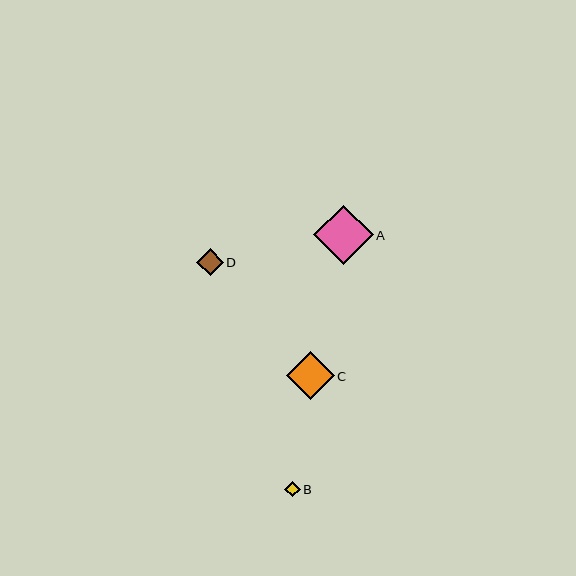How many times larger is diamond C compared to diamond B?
Diamond C is approximately 3.1 times the size of diamond B.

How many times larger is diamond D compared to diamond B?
Diamond D is approximately 1.7 times the size of diamond B.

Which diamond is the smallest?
Diamond B is the smallest with a size of approximately 15 pixels.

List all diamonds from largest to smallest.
From largest to smallest: A, C, D, B.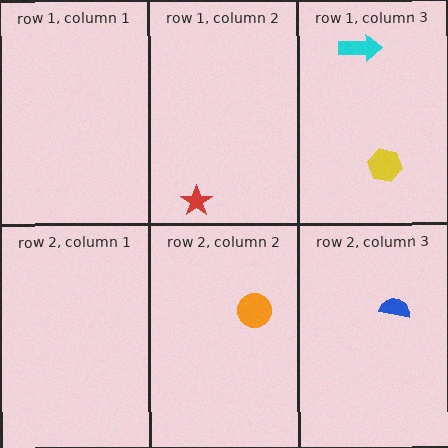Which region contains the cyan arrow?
The row 1, column 3 region.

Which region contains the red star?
The row 1, column 2 region.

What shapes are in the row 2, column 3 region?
The blue semicircle.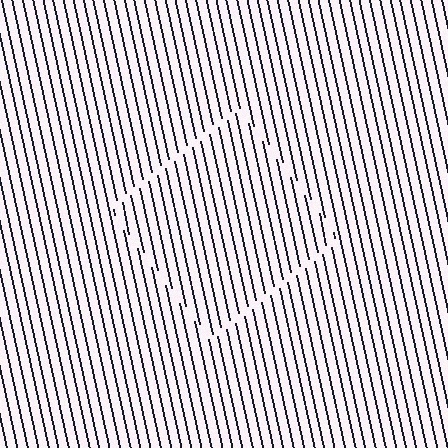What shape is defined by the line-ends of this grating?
An illusory square. The interior of the shape contains the same grating, shifted by half a period — the contour is defined by the phase discontinuity where line-ends from the inner and outer gratings abut.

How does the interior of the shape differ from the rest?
The interior of the shape contains the same grating, shifted by half a period — the contour is defined by the phase discontinuity where line-ends from the inner and outer gratings abut.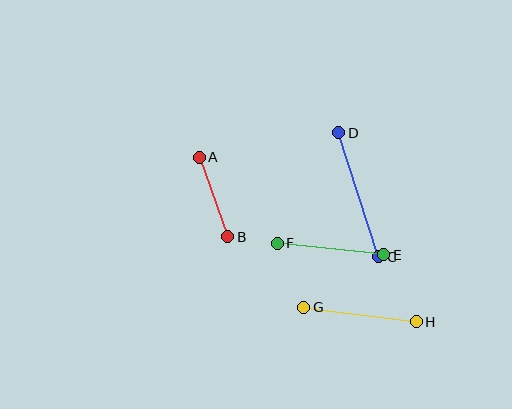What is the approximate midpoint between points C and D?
The midpoint is at approximately (359, 195) pixels.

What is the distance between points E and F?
The distance is approximately 107 pixels.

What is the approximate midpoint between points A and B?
The midpoint is at approximately (213, 197) pixels.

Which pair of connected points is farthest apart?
Points C and D are farthest apart.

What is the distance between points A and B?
The distance is approximately 84 pixels.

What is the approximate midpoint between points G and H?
The midpoint is at approximately (360, 314) pixels.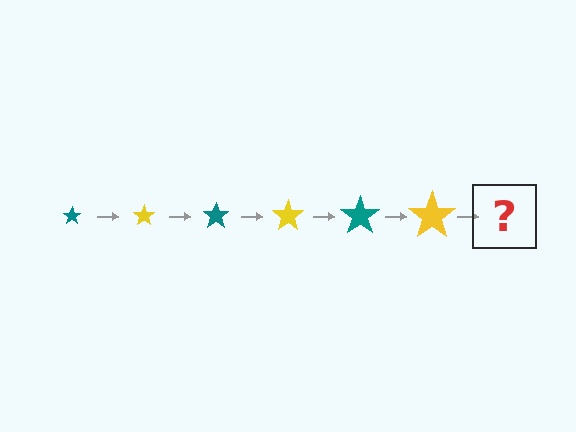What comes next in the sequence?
The next element should be a teal star, larger than the previous one.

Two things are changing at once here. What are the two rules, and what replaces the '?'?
The two rules are that the star grows larger each step and the color cycles through teal and yellow. The '?' should be a teal star, larger than the previous one.